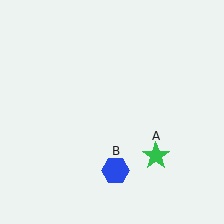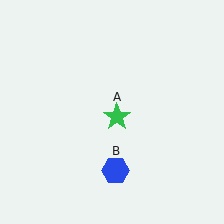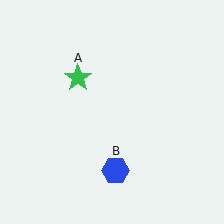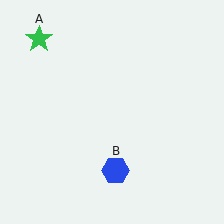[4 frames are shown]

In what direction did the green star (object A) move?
The green star (object A) moved up and to the left.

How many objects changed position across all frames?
1 object changed position: green star (object A).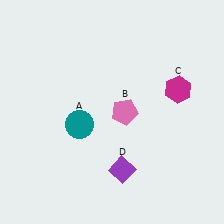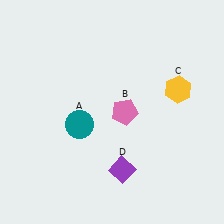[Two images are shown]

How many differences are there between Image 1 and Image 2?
There is 1 difference between the two images.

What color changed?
The hexagon (C) changed from magenta in Image 1 to yellow in Image 2.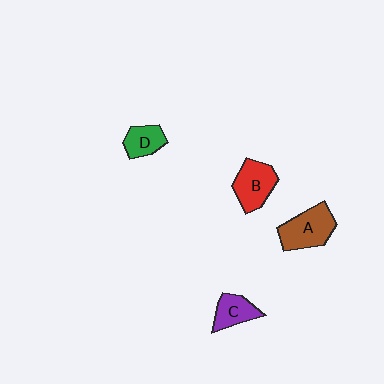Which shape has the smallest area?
Shape D (green).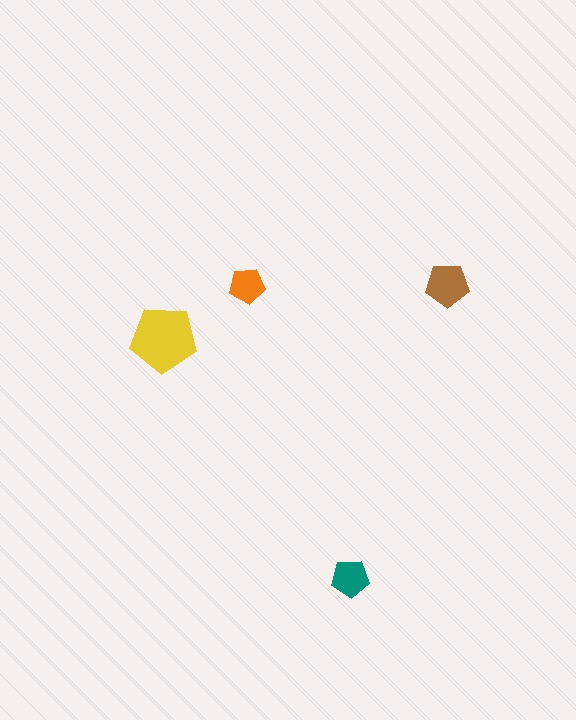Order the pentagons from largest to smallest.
the yellow one, the brown one, the teal one, the orange one.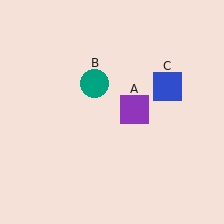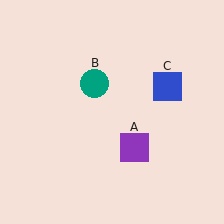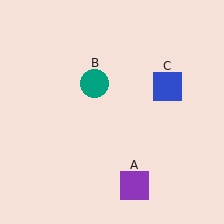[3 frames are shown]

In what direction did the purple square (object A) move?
The purple square (object A) moved down.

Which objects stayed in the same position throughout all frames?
Teal circle (object B) and blue square (object C) remained stationary.